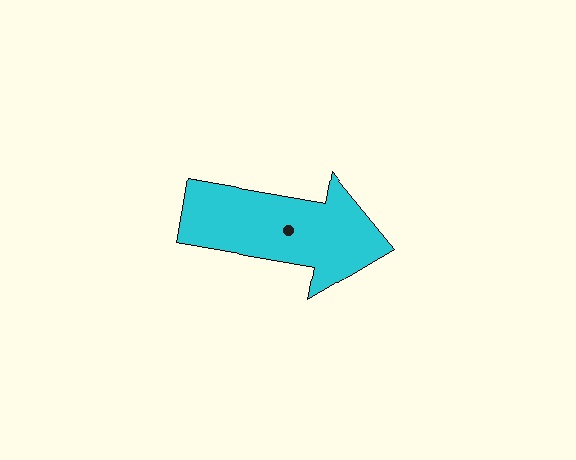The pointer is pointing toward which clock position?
Roughly 3 o'clock.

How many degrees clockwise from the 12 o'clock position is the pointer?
Approximately 100 degrees.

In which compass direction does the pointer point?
East.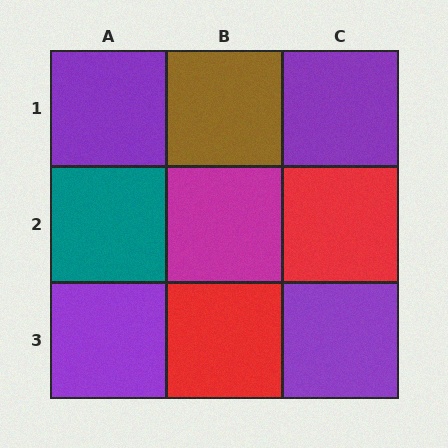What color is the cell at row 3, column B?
Red.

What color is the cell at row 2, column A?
Teal.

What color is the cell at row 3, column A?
Purple.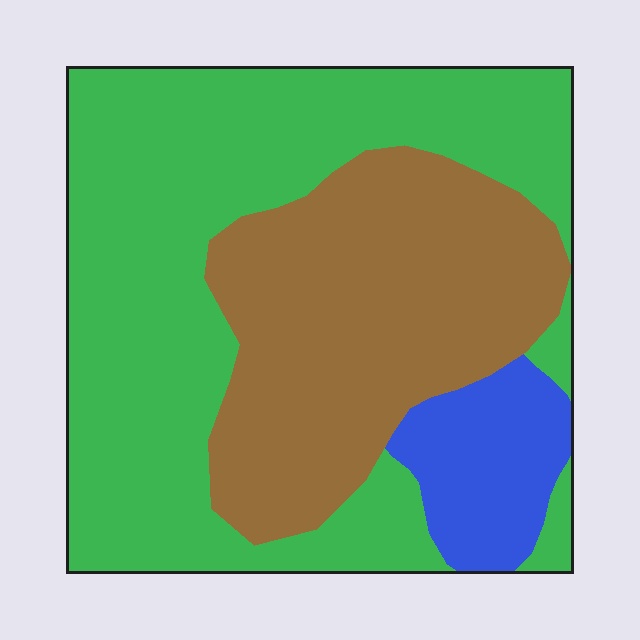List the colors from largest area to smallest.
From largest to smallest: green, brown, blue.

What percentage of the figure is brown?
Brown covers 35% of the figure.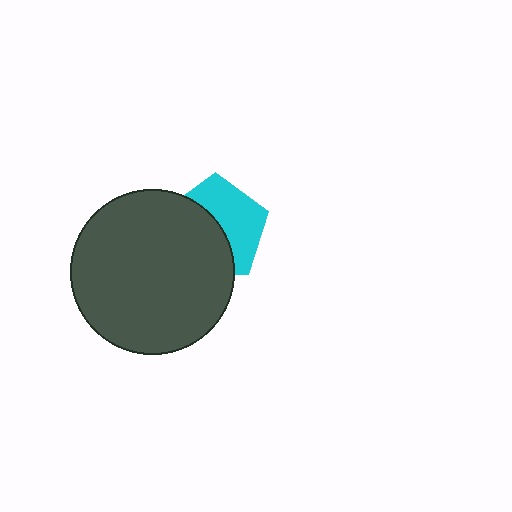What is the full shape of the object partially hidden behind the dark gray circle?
The partially hidden object is a cyan pentagon.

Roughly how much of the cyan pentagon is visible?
About half of it is visible (roughly 48%).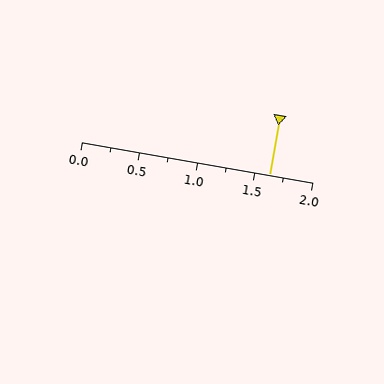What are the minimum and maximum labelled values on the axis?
The axis runs from 0.0 to 2.0.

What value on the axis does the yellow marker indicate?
The marker indicates approximately 1.62.